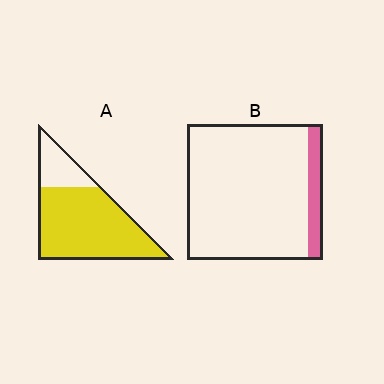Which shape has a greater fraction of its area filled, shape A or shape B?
Shape A.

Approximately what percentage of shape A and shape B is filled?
A is approximately 80% and B is approximately 10%.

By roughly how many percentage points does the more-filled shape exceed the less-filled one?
By roughly 65 percentage points (A over B).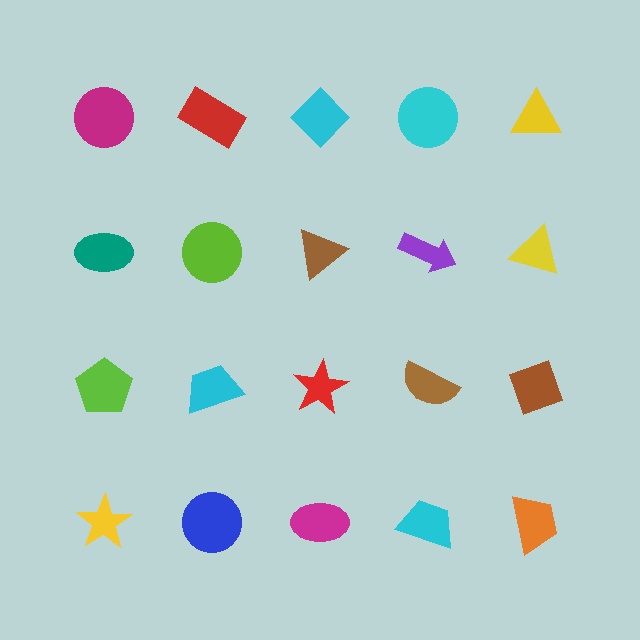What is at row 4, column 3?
A magenta ellipse.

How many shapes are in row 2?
5 shapes.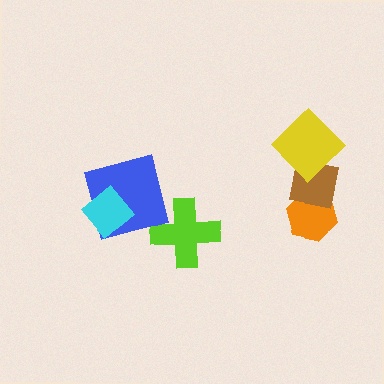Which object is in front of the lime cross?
The blue square is in front of the lime cross.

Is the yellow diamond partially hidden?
No, no other shape covers it.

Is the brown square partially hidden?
Yes, it is partially covered by another shape.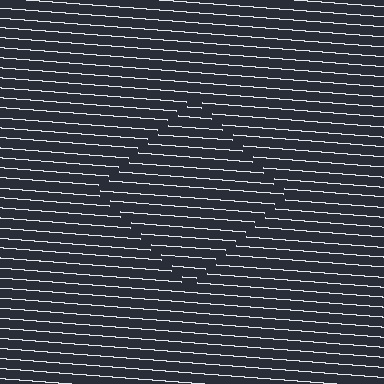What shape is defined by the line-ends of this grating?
An illusory square. The interior of the shape contains the same grating, shifted by half a period — the contour is defined by the phase discontinuity where line-ends from the inner and outer gratings abut.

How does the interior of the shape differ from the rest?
The interior of the shape contains the same grating, shifted by half a period — the contour is defined by the phase discontinuity where line-ends from the inner and outer gratings abut.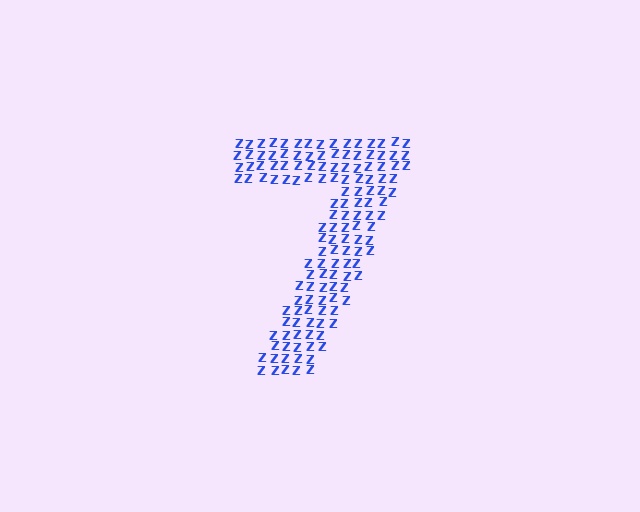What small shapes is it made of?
It is made of small letter Z's.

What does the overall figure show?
The overall figure shows the digit 7.